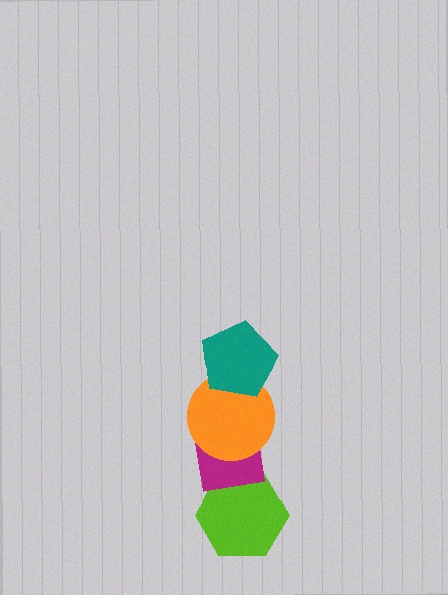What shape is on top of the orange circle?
The teal pentagon is on top of the orange circle.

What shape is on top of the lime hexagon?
The magenta square is on top of the lime hexagon.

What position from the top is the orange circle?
The orange circle is 2nd from the top.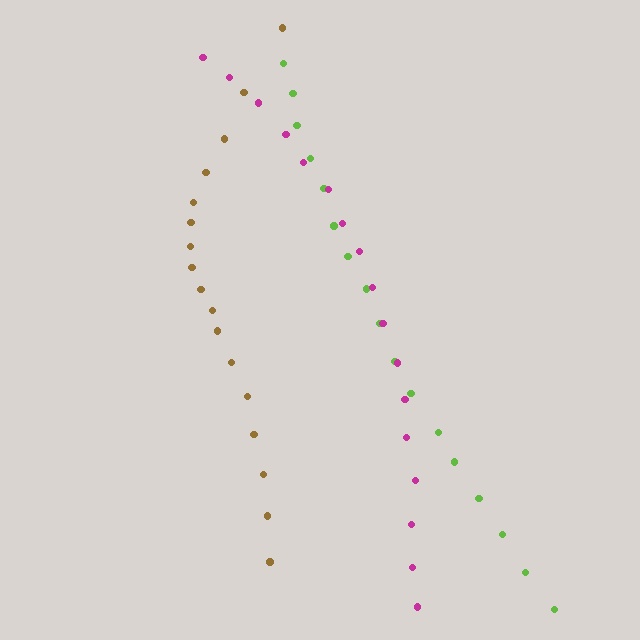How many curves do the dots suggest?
There are 3 distinct paths.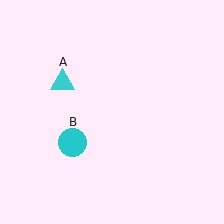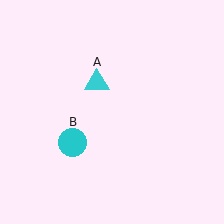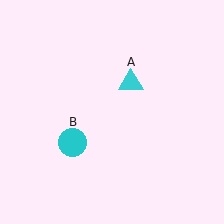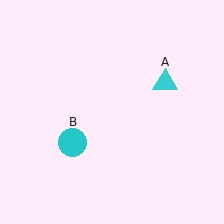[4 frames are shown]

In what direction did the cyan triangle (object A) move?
The cyan triangle (object A) moved right.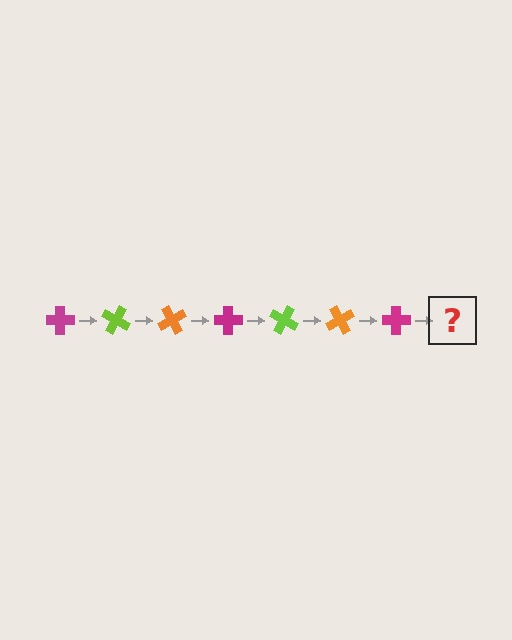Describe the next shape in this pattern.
It should be a lime cross, rotated 210 degrees from the start.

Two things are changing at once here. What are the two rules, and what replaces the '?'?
The two rules are that it rotates 30 degrees each step and the color cycles through magenta, lime, and orange. The '?' should be a lime cross, rotated 210 degrees from the start.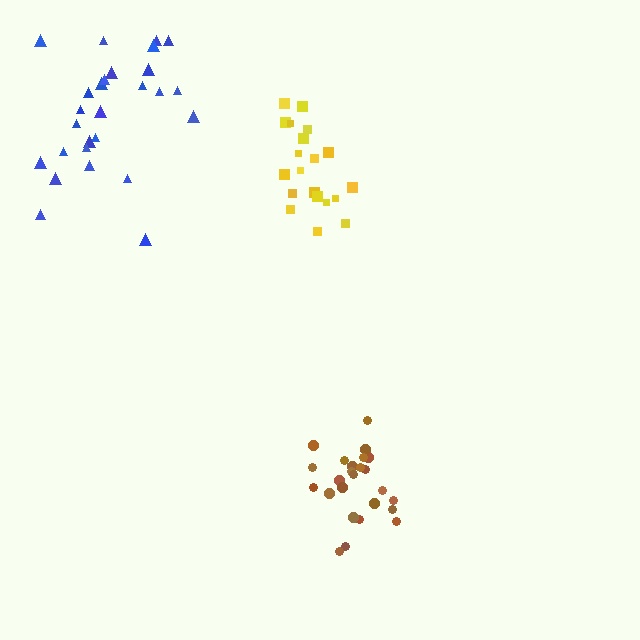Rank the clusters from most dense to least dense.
brown, yellow, blue.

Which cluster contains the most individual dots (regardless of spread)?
Blue (28).